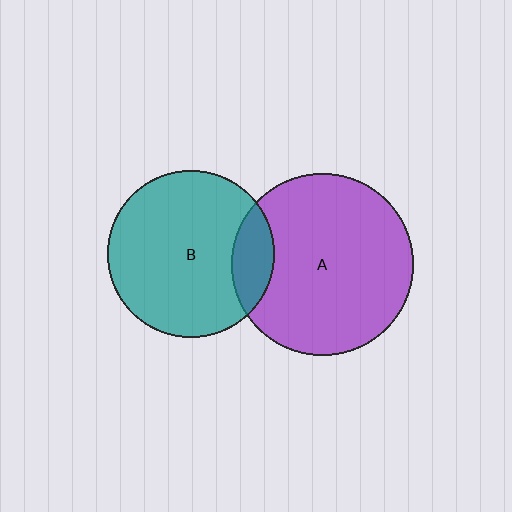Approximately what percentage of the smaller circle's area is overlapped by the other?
Approximately 15%.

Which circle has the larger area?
Circle A (purple).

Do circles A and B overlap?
Yes.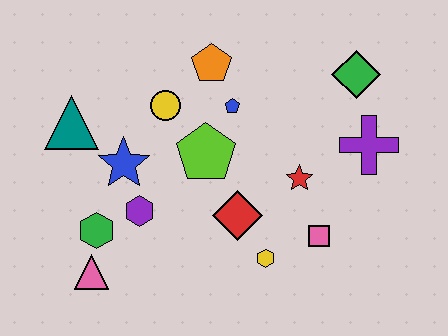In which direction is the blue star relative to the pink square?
The blue star is to the left of the pink square.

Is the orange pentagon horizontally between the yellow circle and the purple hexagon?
No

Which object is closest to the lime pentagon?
The blue pentagon is closest to the lime pentagon.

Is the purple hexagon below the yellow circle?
Yes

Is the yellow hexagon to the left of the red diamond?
No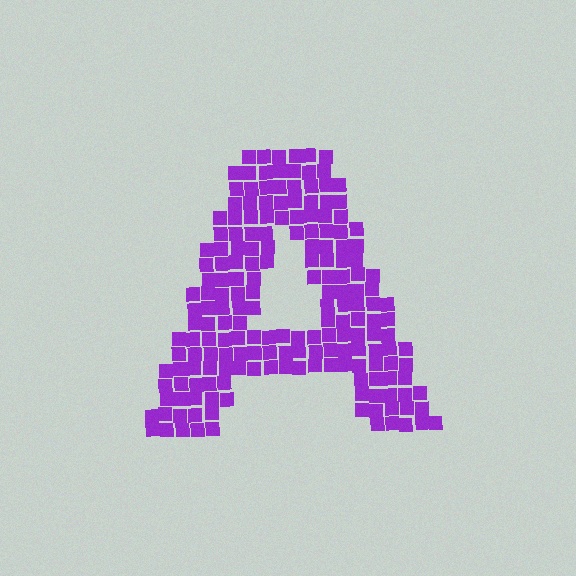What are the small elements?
The small elements are squares.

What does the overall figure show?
The overall figure shows the letter A.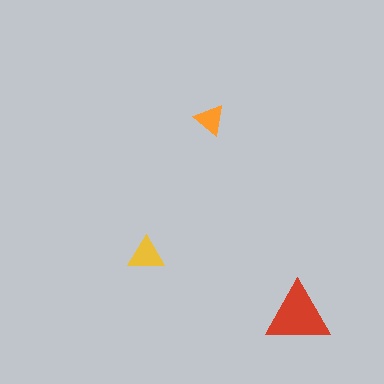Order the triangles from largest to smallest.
the red one, the yellow one, the orange one.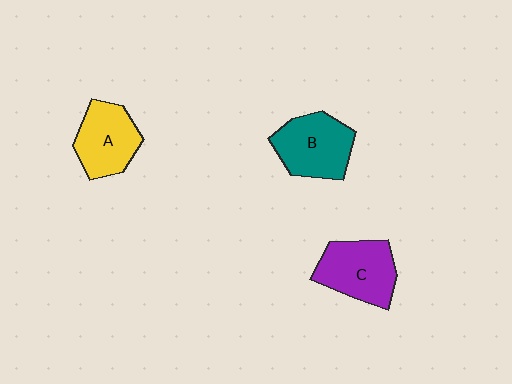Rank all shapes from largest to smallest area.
From largest to smallest: B (teal), C (purple), A (yellow).